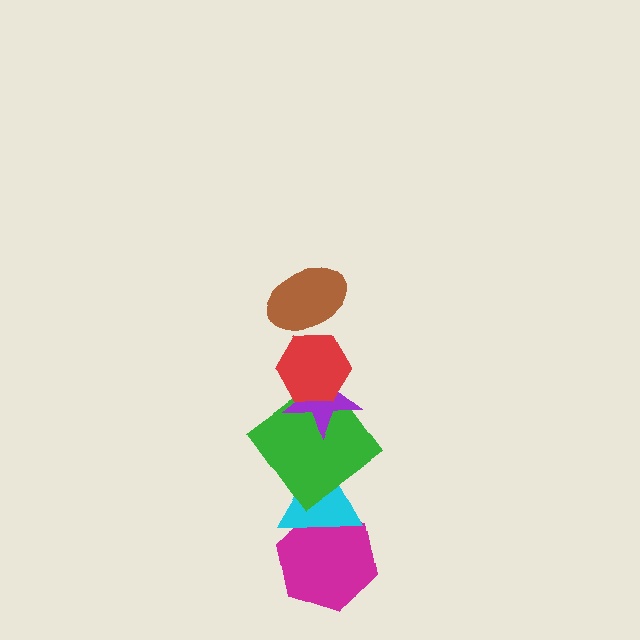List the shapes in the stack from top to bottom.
From top to bottom: the brown ellipse, the red hexagon, the purple star, the green diamond, the cyan triangle, the magenta hexagon.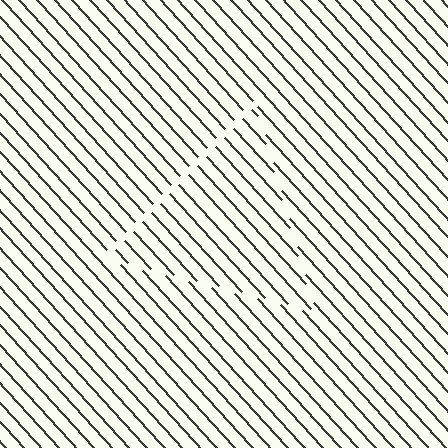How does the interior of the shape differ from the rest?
The interior of the shape contains the same grating, shifted by half a period — the contour is defined by the phase discontinuity where line-ends from the inner and outer gratings abut.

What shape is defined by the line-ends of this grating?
An illusory triangle. The interior of the shape contains the same grating, shifted by half a period — the contour is defined by the phase discontinuity where line-ends from the inner and outer gratings abut.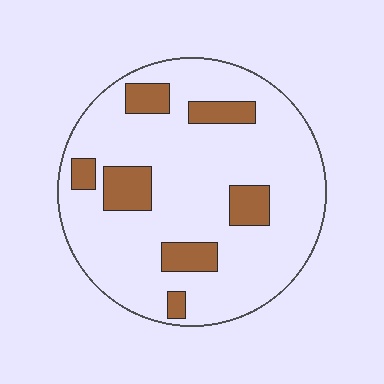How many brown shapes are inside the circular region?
7.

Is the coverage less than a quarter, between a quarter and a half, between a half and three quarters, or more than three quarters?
Less than a quarter.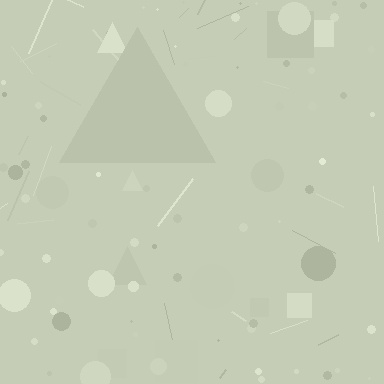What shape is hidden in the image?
A triangle is hidden in the image.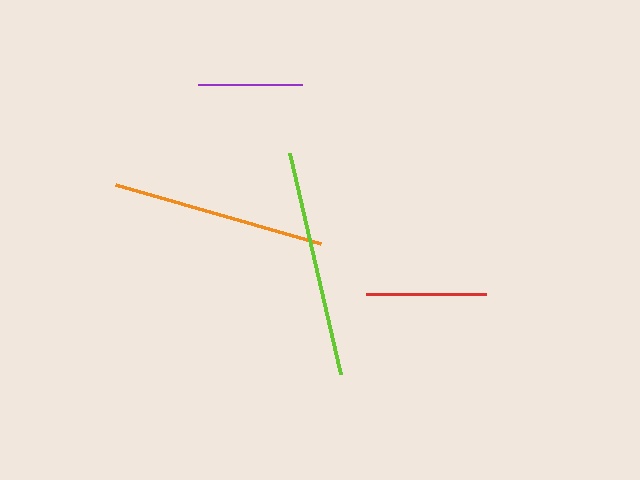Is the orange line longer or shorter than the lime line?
The lime line is longer than the orange line.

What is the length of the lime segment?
The lime segment is approximately 227 pixels long.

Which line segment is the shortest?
The purple line is the shortest at approximately 104 pixels.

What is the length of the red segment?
The red segment is approximately 120 pixels long.